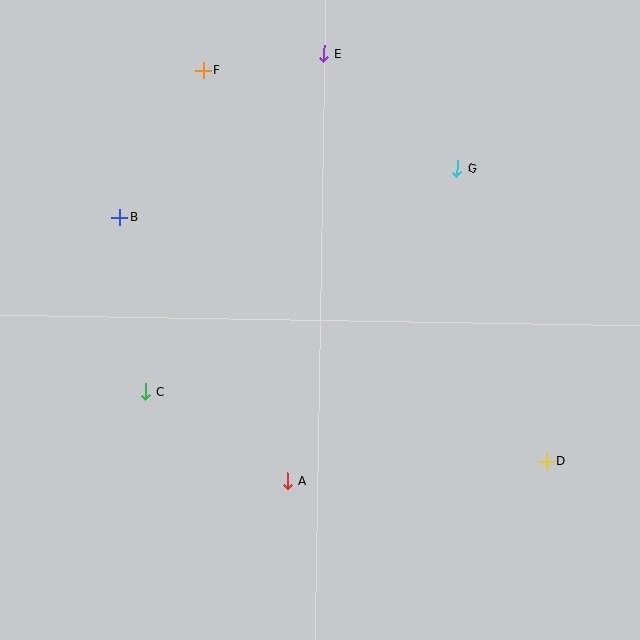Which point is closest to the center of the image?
Point A at (288, 481) is closest to the center.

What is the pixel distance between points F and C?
The distance between F and C is 327 pixels.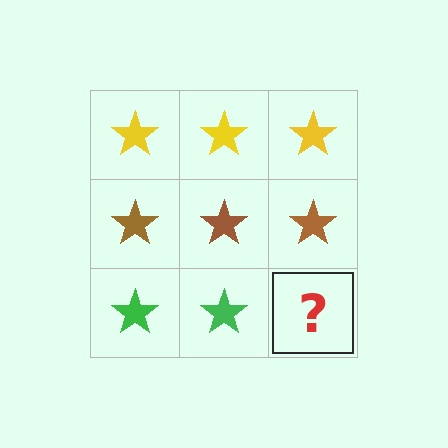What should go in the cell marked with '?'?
The missing cell should contain a green star.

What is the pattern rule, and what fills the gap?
The rule is that each row has a consistent color. The gap should be filled with a green star.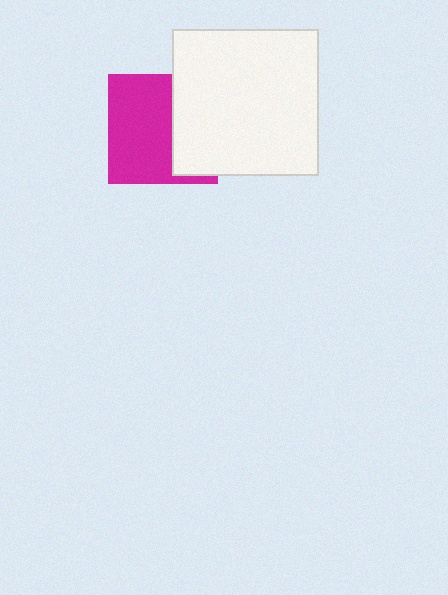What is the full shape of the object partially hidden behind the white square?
The partially hidden object is a magenta square.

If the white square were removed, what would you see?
You would see the complete magenta square.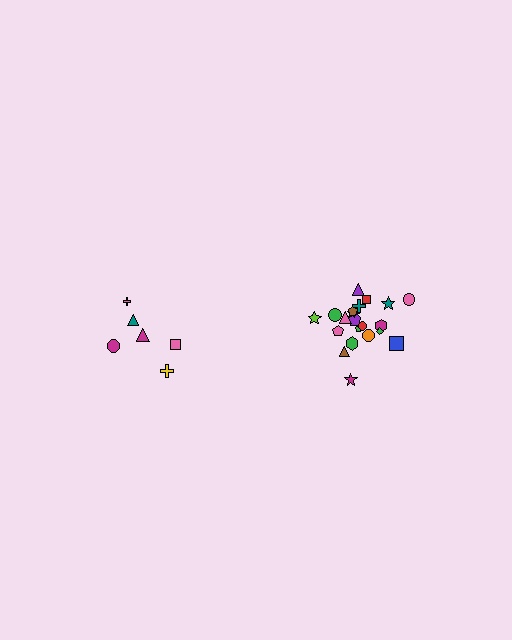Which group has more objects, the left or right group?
The right group.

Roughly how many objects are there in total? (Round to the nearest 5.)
Roughly 30 objects in total.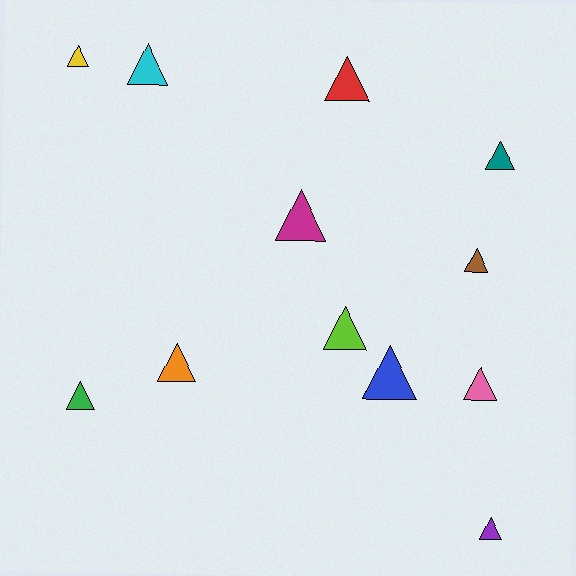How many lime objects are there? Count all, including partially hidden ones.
There is 1 lime object.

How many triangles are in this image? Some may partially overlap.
There are 12 triangles.